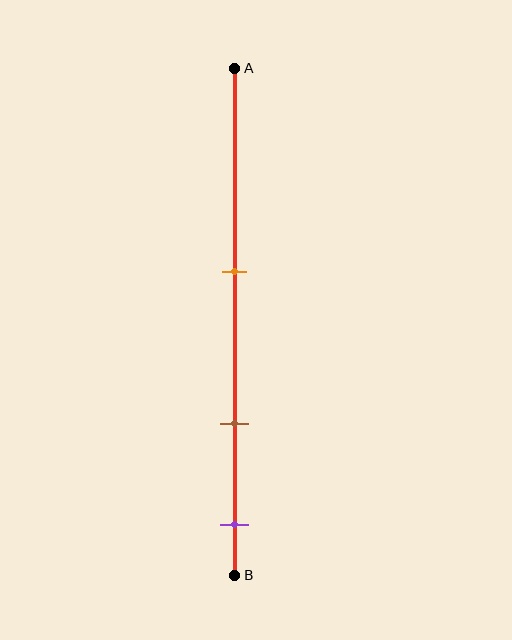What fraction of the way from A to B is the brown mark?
The brown mark is approximately 70% (0.7) of the way from A to B.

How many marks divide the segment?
There are 3 marks dividing the segment.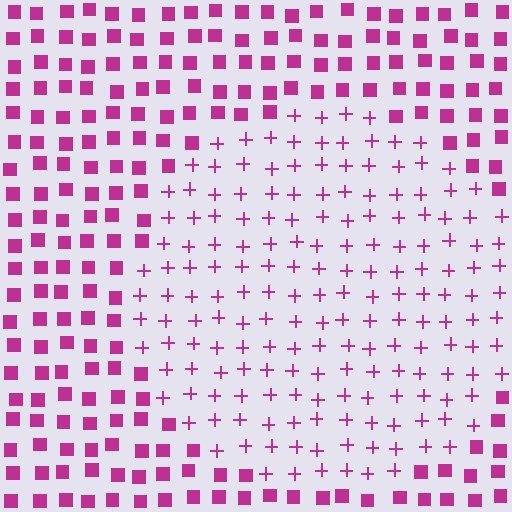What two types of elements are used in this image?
The image uses plus signs inside the circle region and squares outside it.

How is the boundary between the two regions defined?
The boundary is defined by a change in element shape: plus signs inside vs. squares outside. All elements share the same color and spacing.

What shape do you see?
I see a circle.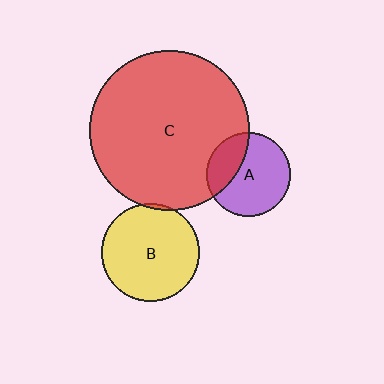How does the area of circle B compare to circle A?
Approximately 1.3 times.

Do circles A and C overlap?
Yes.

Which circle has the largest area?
Circle C (red).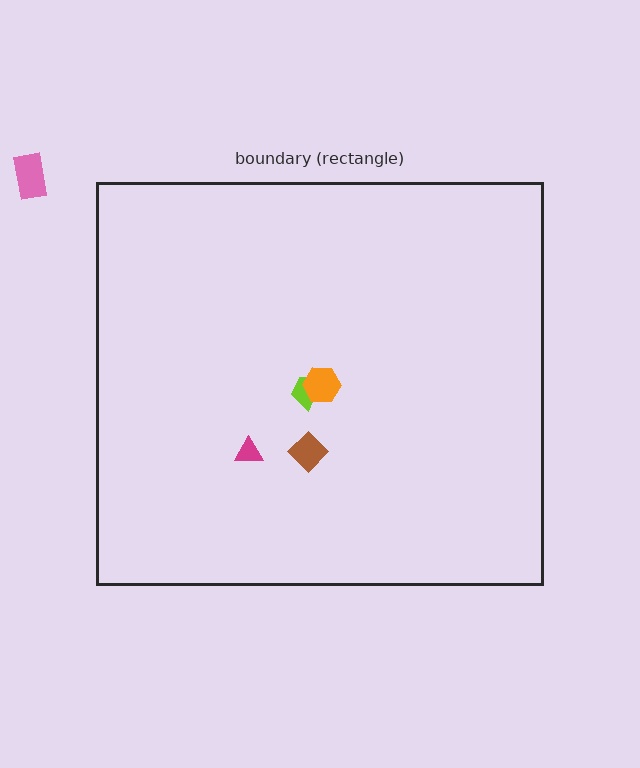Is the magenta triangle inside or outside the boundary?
Inside.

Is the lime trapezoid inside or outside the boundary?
Inside.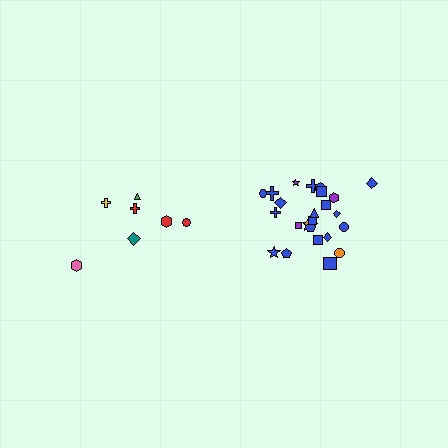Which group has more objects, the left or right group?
The right group.